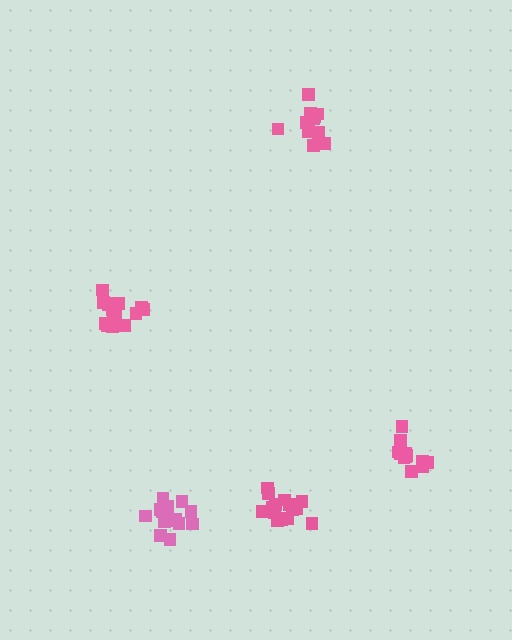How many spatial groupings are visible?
There are 5 spatial groupings.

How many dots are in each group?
Group 1: 16 dots, Group 2: 13 dots, Group 3: 12 dots, Group 4: 14 dots, Group 5: 16 dots (71 total).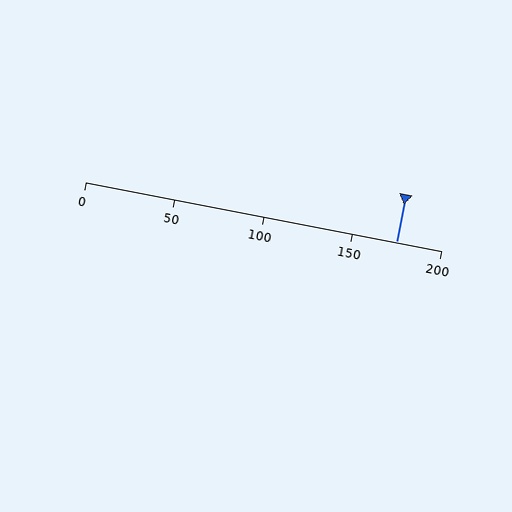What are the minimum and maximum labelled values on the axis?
The axis runs from 0 to 200.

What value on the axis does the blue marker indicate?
The marker indicates approximately 175.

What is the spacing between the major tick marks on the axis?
The major ticks are spaced 50 apart.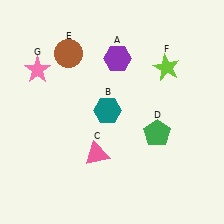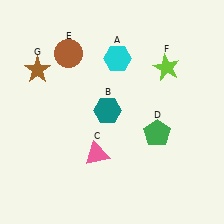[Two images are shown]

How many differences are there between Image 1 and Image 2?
There are 2 differences between the two images.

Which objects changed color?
A changed from purple to cyan. G changed from pink to brown.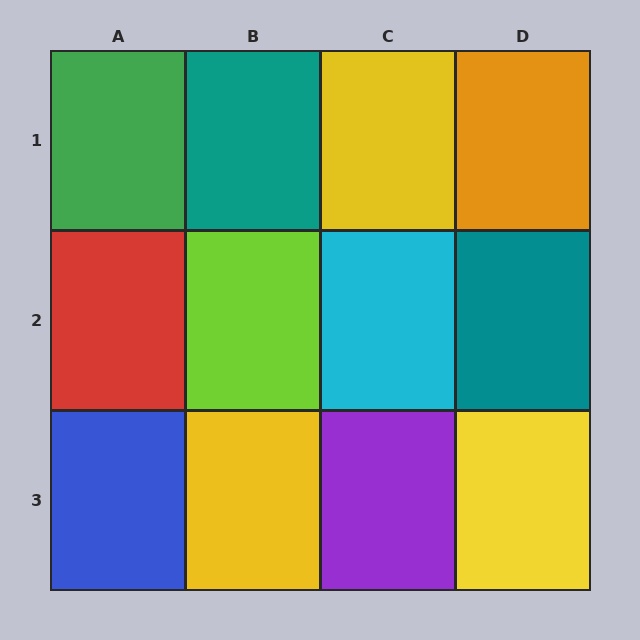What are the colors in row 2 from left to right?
Red, lime, cyan, teal.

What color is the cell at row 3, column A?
Blue.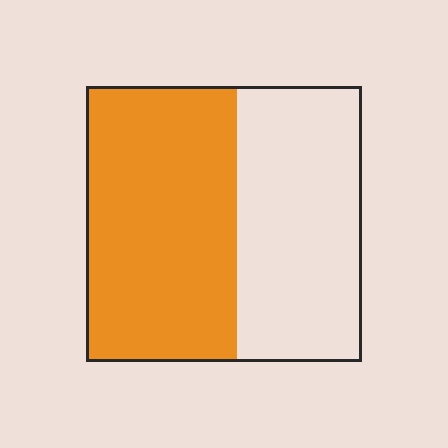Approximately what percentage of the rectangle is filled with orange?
Approximately 55%.